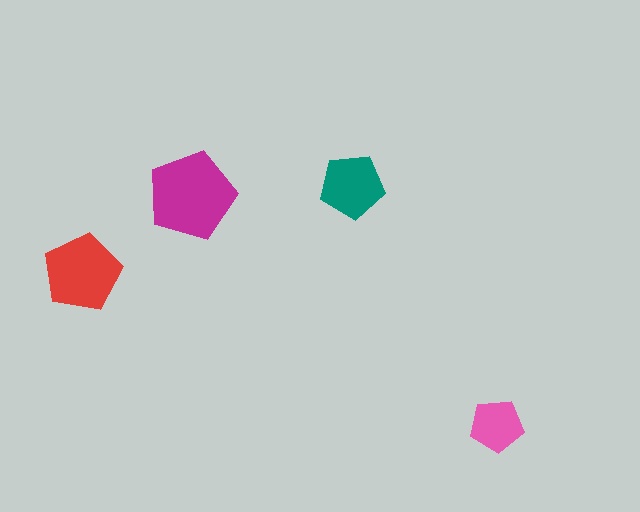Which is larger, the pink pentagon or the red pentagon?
The red one.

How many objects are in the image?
There are 4 objects in the image.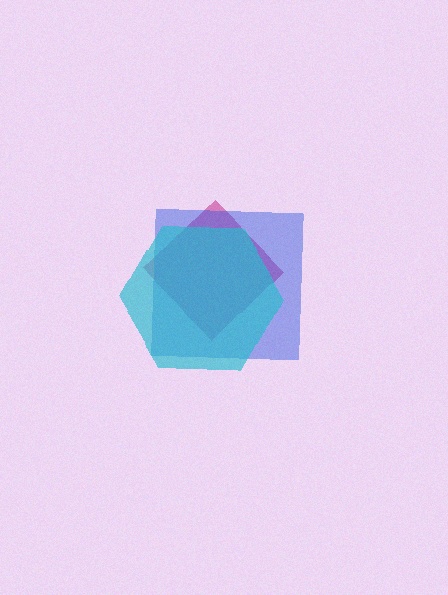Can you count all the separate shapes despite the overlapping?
Yes, there are 3 separate shapes.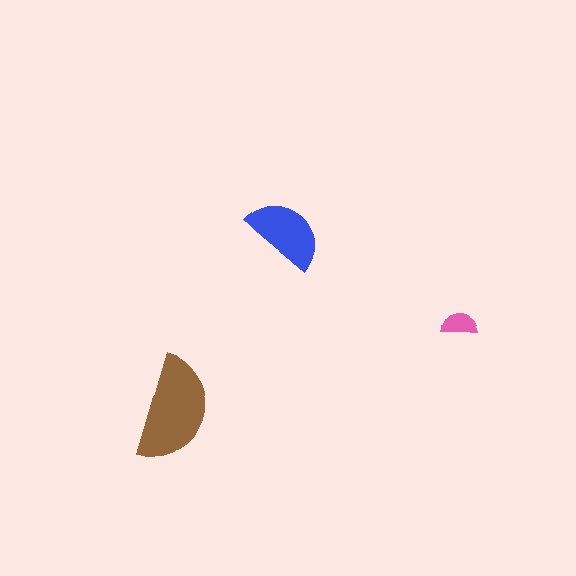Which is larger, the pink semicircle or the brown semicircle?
The brown one.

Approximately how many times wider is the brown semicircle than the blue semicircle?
About 1.5 times wider.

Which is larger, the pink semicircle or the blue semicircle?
The blue one.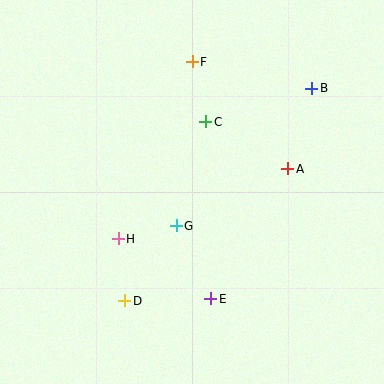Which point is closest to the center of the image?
Point G at (176, 226) is closest to the center.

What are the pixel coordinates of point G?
Point G is at (176, 226).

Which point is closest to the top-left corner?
Point F is closest to the top-left corner.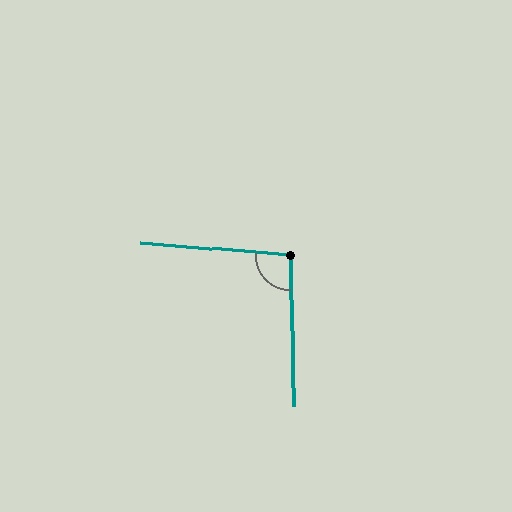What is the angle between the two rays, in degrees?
Approximately 95 degrees.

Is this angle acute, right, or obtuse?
It is obtuse.